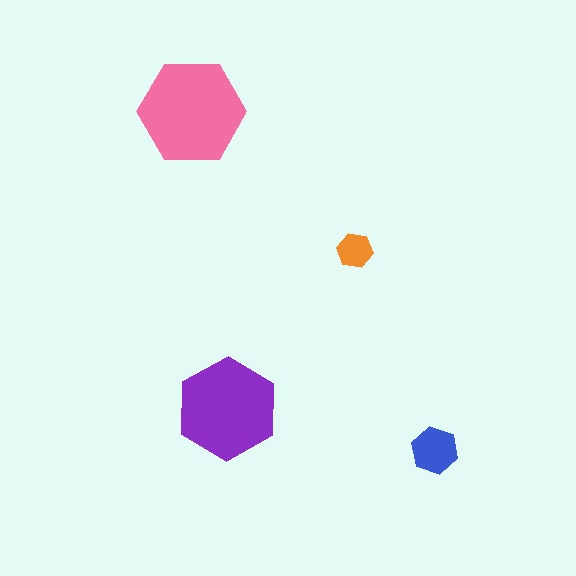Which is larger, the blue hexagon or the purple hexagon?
The purple one.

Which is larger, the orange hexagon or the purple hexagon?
The purple one.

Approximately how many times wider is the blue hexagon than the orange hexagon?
About 1.5 times wider.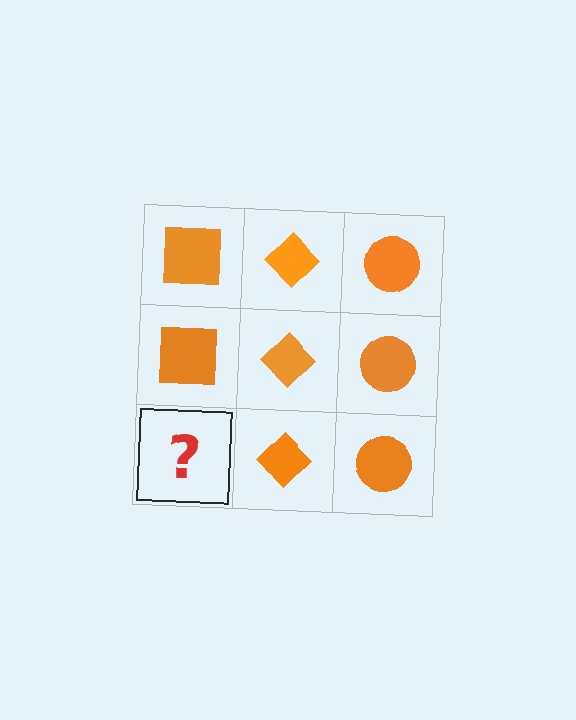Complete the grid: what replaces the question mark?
The question mark should be replaced with an orange square.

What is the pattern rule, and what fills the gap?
The rule is that each column has a consistent shape. The gap should be filled with an orange square.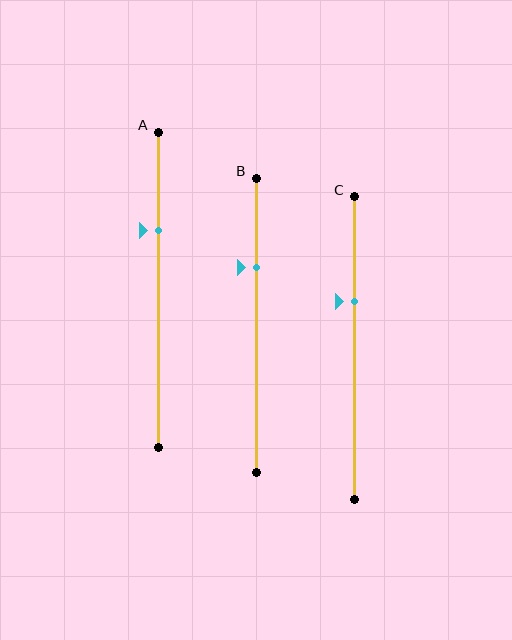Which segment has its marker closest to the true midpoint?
Segment C has its marker closest to the true midpoint.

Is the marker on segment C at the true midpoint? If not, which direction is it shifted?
No, the marker on segment C is shifted upward by about 15% of the segment length.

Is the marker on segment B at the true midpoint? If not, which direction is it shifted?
No, the marker on segment B is shifted upward by about 20% of the segment length.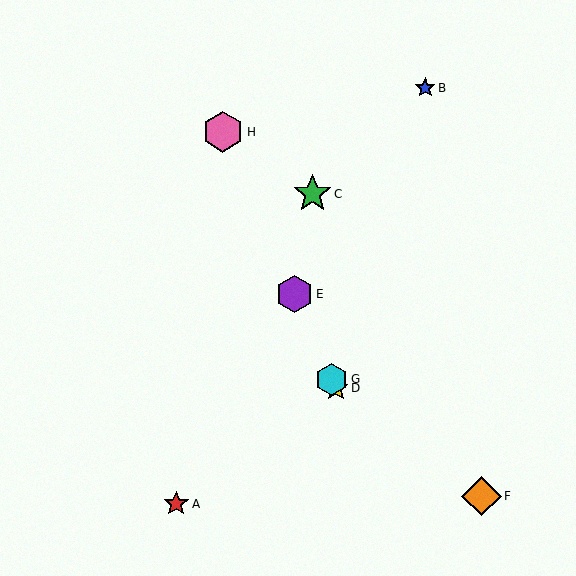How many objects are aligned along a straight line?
4 objects (D, E, G, H) are aligned along a straight line.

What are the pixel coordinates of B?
Object B is at (425, 88).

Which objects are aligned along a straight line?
Objects D, E, G, H are aligned along a straight line.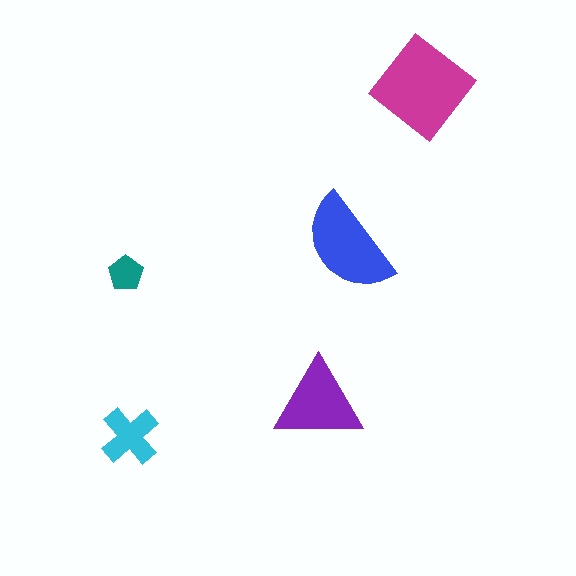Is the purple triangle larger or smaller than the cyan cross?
Larger.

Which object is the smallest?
The teal pentagon.